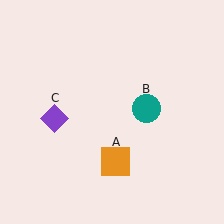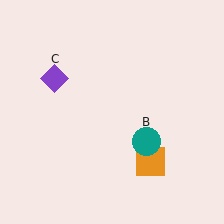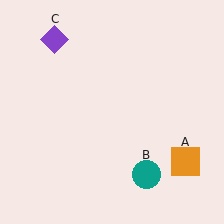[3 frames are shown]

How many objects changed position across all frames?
3 objects changed position: orange square (object A), teal circle (object B), purple diamond (object C).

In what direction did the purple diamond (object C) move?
The purple diamond (object C) moved up.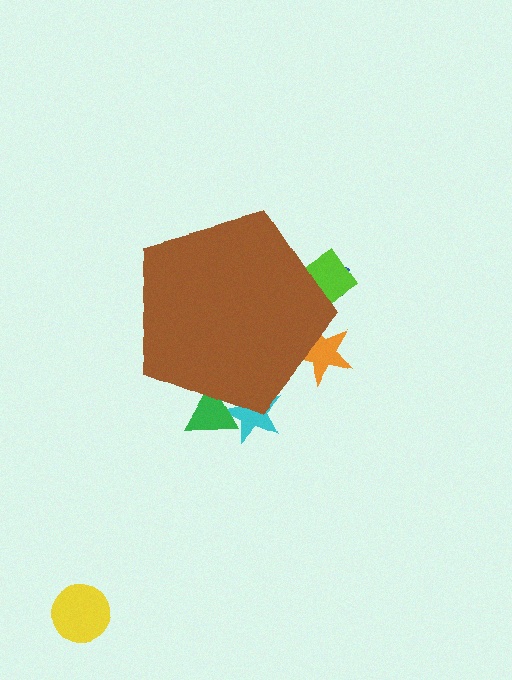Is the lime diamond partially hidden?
Yes, the lime diamond is partially hidden behind the brown pentagon.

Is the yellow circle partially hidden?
No, the yellow circle is fully visible.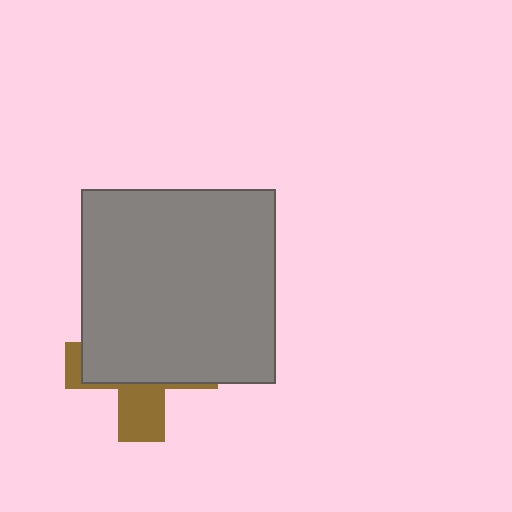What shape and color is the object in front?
The object in front is a gray square.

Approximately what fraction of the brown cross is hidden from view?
Roughly 67% of the brown cross is hidden behind the gray square.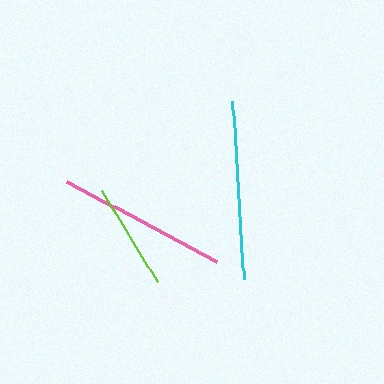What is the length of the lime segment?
The lime segment is approximately 107 pixels long.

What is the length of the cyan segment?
The cyan segment is approximately 178 pixels long.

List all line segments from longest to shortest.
From longest to shortest: cyan, pink, lime.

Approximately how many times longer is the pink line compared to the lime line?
The pink line is approximately 1.6 times the length of the lime line.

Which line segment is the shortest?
The lime line is the shortest at approximately 107 pixels.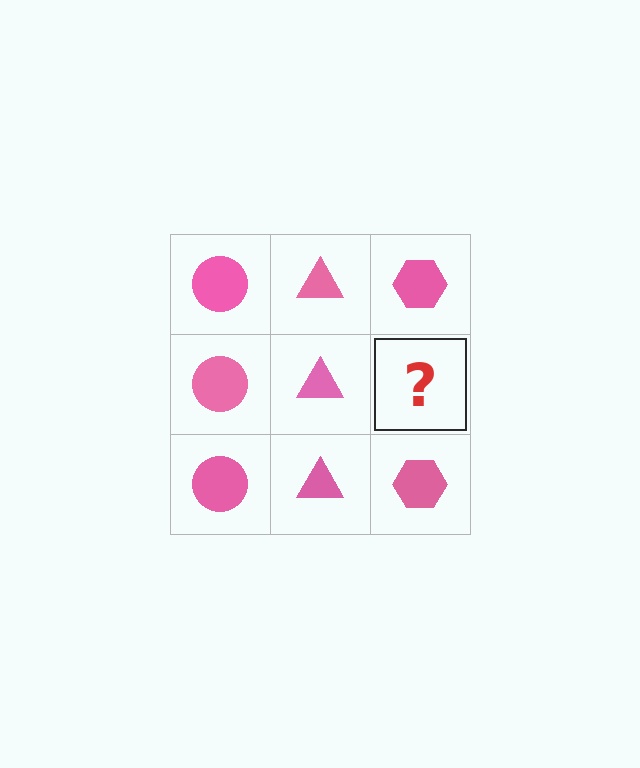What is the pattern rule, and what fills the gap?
The rule is that each column has a consistent shape. The gap should be filled with a pink hexagon.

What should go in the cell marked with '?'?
The missing cell should contain a pink hexagon.